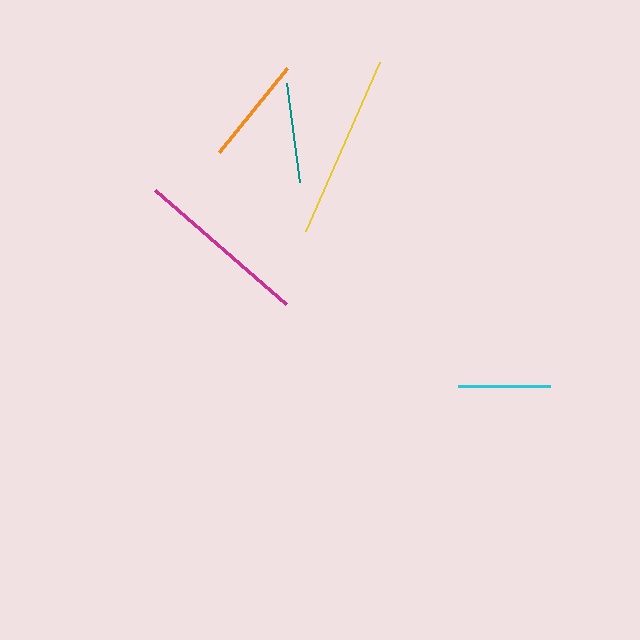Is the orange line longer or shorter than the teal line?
The orange line is longer than the teal line.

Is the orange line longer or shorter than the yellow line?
The yellow line is longer than the orange line.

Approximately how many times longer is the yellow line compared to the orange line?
The yellow line is approximately 1.7 times the length of the orange line.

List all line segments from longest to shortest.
From longest to shortest: yellow, magenta, orange, teal, cyan.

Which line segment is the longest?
The yellow line is the longest at approximately 185 pixels.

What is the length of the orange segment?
The orange segment is approximately 108 pixels long.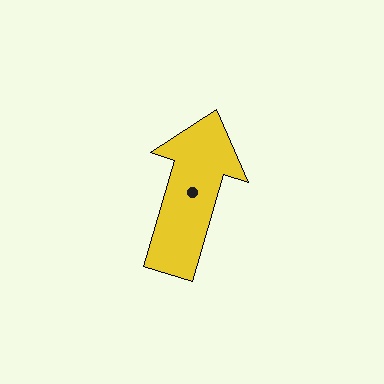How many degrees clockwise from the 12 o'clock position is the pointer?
Approximately 17 degrees.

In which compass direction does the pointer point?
North.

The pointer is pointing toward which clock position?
Roughly 1 o'clock.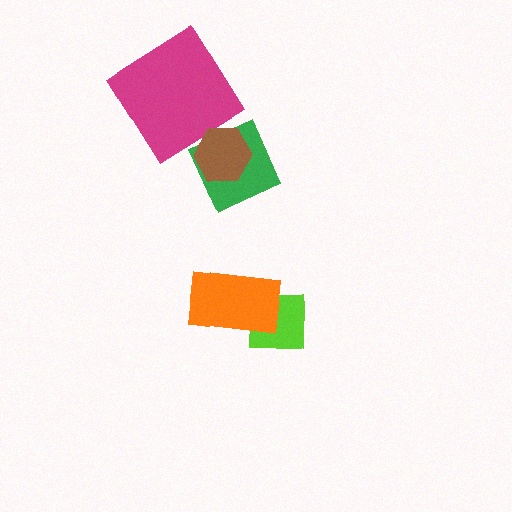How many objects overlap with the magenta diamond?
0 objects overlap with the magenta diamond.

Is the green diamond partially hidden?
Yes, it is partially covered by another shape.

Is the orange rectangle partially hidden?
No, no other shape covers it.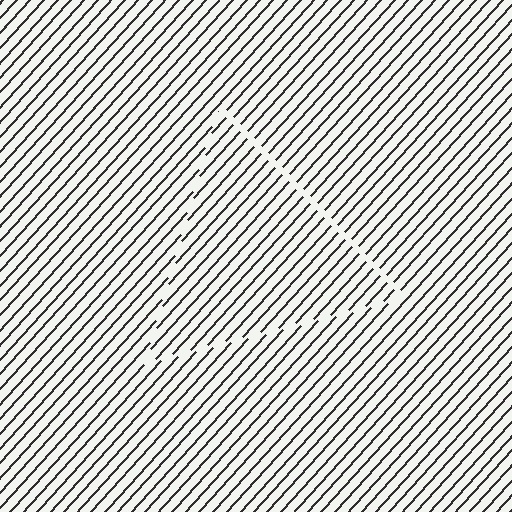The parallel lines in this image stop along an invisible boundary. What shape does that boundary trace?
An illusory triangle. The interior of the shape contains the same grating, shifted by half a period — the contour is defined by the phase discontinuity where line-ends from the inner and outer gratings abut.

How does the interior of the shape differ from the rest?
The interior of the shape contains the same grating, shifted by half a period — the contour is defined by the phase discontinuity where line-ends from the inner and outer gratings abut.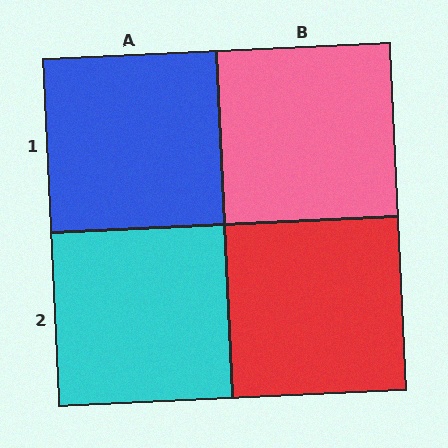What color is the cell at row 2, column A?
Cyan.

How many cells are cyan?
1 cell is cyan.